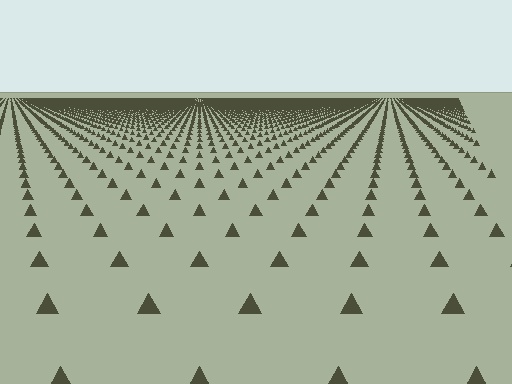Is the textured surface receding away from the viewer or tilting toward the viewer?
The surface is receding away from the viewer. Texture elements get smaller and denser toward the top.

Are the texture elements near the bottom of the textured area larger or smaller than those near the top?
Larger. Near the bottom, elements are closer to the viewer and appear at a bigger on-screen size.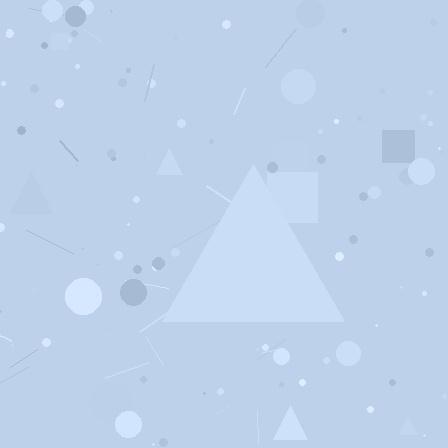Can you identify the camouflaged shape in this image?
The camouflaged shape is a triangle.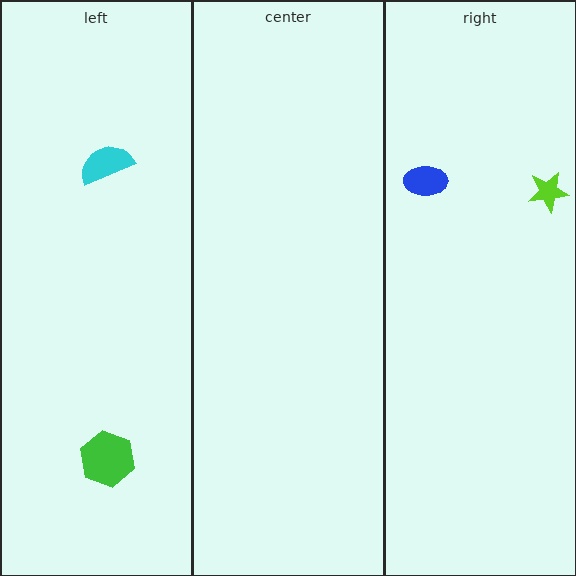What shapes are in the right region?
The lime star, the blue ellipse.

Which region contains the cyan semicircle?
The left region.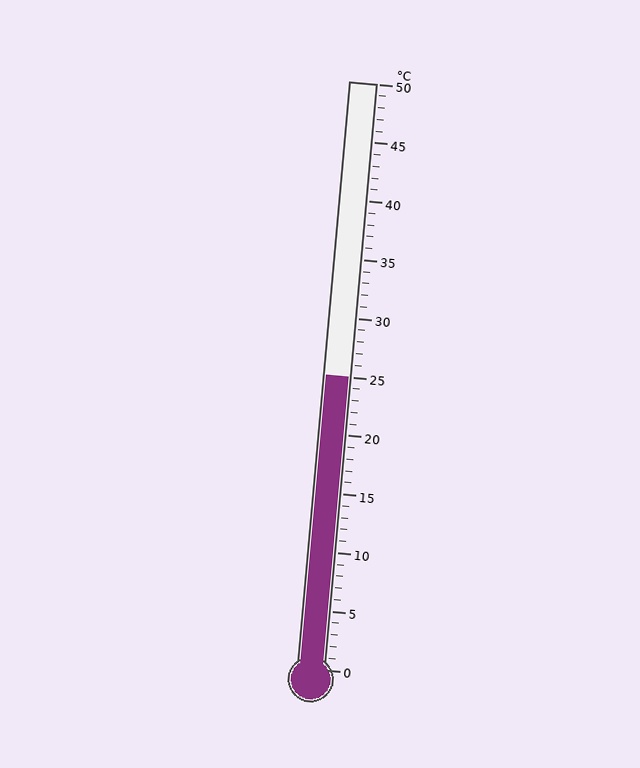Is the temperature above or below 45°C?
The temperature is below 45°C.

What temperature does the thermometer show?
The thermometer shows approximately 25°C.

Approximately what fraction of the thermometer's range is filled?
The thermometer is filled to approximately 50% of its range.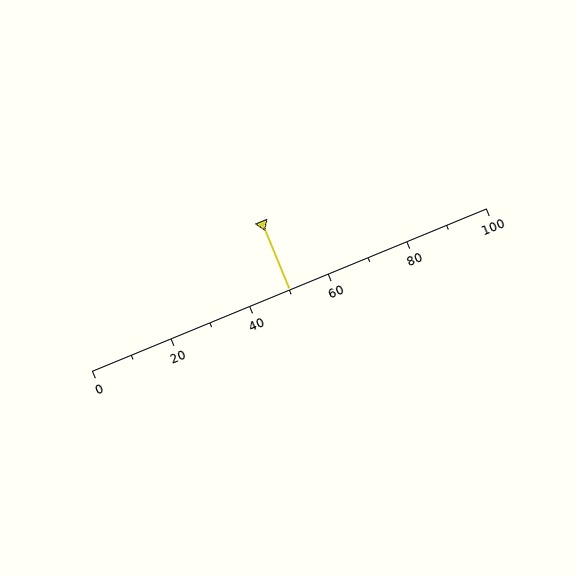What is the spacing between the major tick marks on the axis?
The major ticks are spaced 20 apart.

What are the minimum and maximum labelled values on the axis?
The axis runs from 0 to 100.